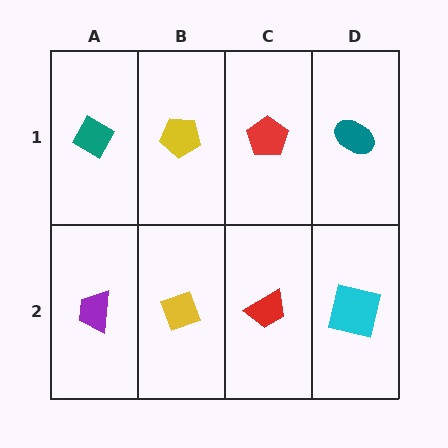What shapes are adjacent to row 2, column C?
A red pentagon (row 1, column C), a yellow diamond (row 2, column B), a cyan square (row 2, column D).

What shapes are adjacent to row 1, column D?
A cyan square (row 2, column D), a red pentagon (row 1, column C).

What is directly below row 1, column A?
A purple trapezoid.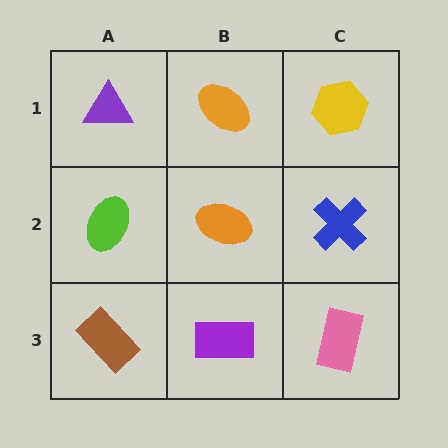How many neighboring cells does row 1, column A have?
2.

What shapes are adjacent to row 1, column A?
A lime ellipse (row 2, column A), an orange ellipse (row 1, column B).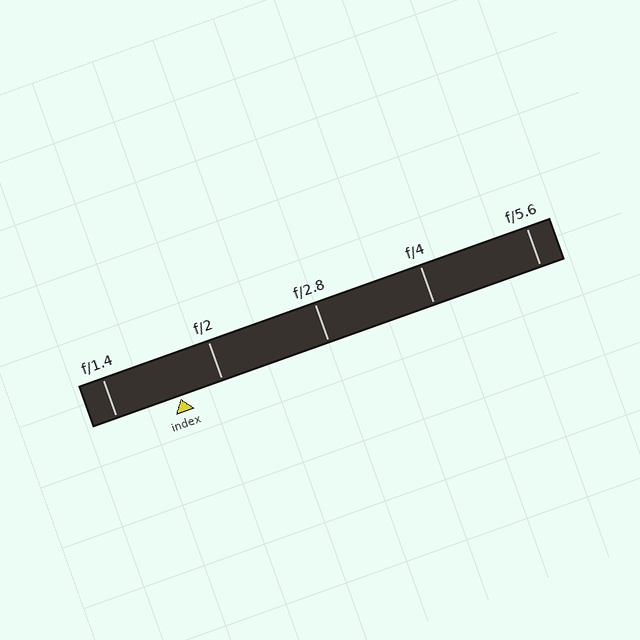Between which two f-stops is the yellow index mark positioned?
The index mark is between f/1.4 and f/2.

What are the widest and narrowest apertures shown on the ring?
The widest aperture shown is f/1.4 and the narrowest is f/5.6.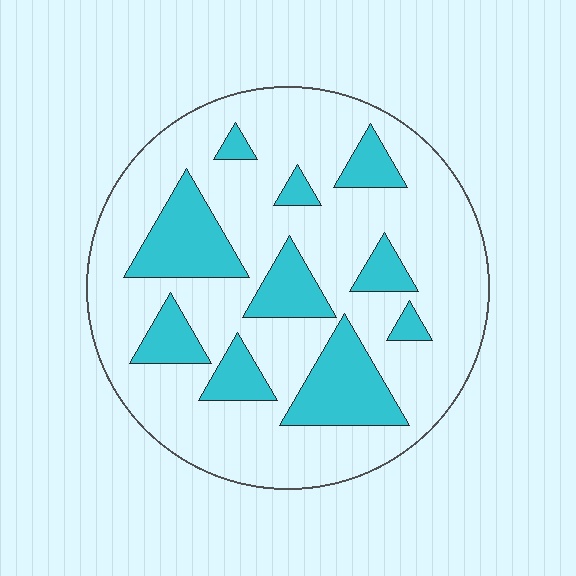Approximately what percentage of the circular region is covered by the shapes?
Approximately 25%.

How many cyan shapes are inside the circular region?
10.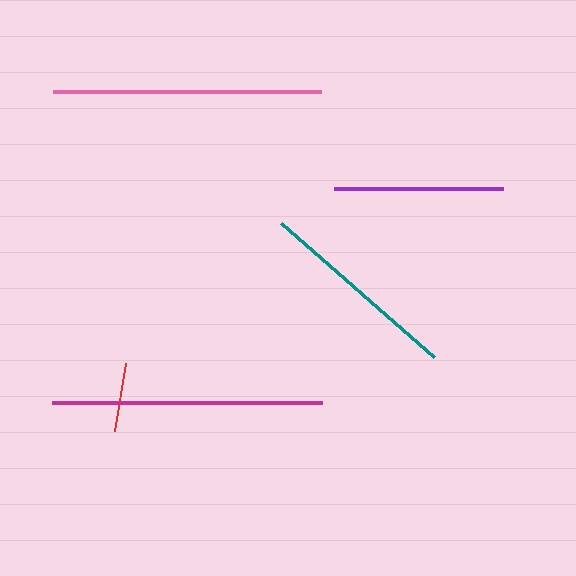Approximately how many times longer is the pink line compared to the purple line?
The pink line is approximately 1.6 times the length of the purple line.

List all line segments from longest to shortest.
From longest to shortest: magenta, pink, teal, purple, red.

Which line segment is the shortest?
The red line is the shortest at approximately 69 pixels.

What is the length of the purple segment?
The purple segment is approximately 169 pixels long.